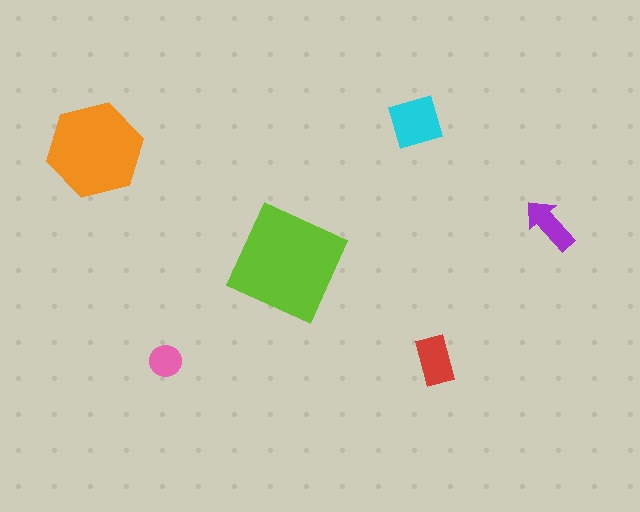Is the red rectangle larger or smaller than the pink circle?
Larger.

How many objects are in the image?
There are 6 objects in the image.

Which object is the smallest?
The pink circle.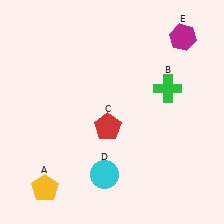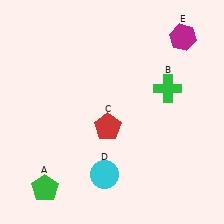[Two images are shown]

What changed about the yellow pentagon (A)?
In Image 1, A is yellow. In Image 2, it changed to green.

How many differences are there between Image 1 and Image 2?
There is 1 difference between the two images.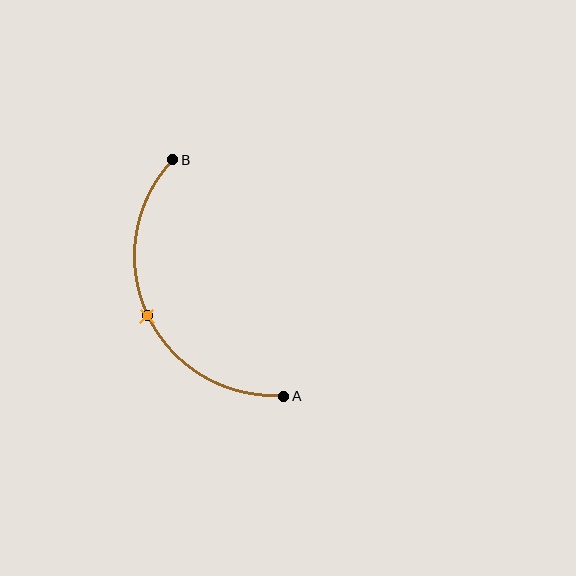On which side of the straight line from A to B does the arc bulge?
The arc bulges to the left of the straight line connecting A and B.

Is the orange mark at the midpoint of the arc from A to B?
Yes. The orange mark lies on the arc at equal arc-length from both A and B — it is the arc midpoint.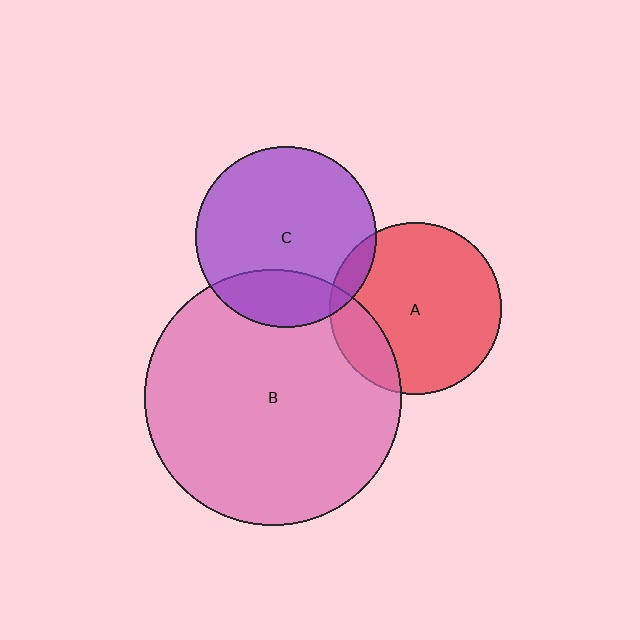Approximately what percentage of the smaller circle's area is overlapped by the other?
Approximately 10%.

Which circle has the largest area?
Circle B (pink).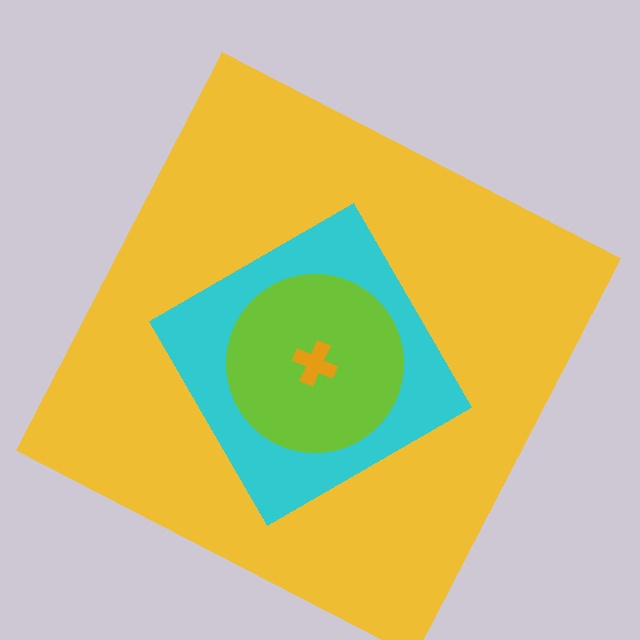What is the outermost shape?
The yellow square.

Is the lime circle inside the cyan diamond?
Yes.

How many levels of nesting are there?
4.